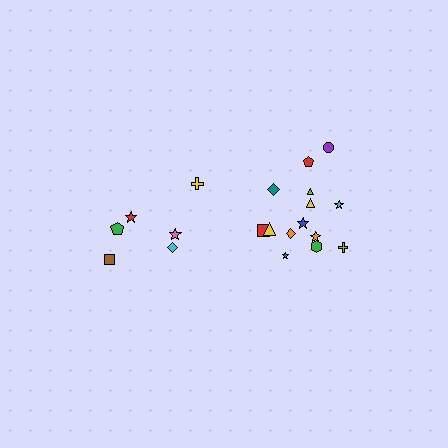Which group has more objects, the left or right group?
The right group.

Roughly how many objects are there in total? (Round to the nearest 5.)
Roughly 20 objects in total.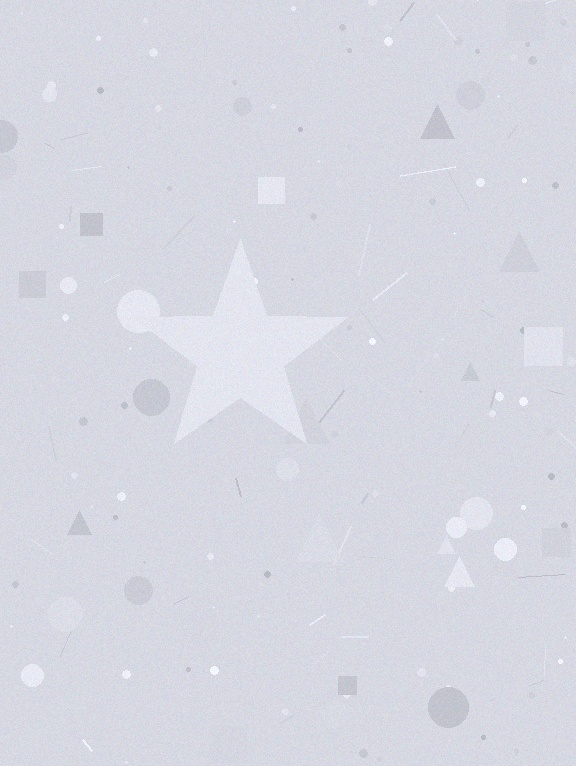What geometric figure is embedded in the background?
A star is embedded in the background.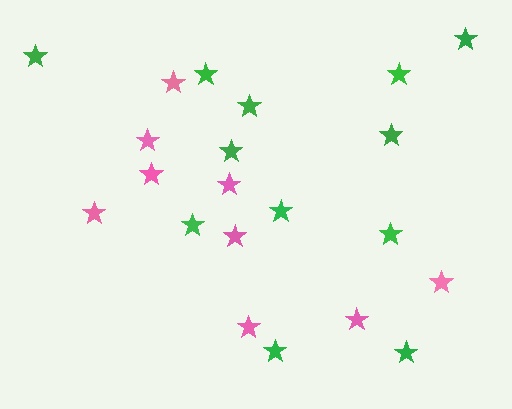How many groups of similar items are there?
There are 2 groups: one group of pink stars (9) and one group of green stars (12).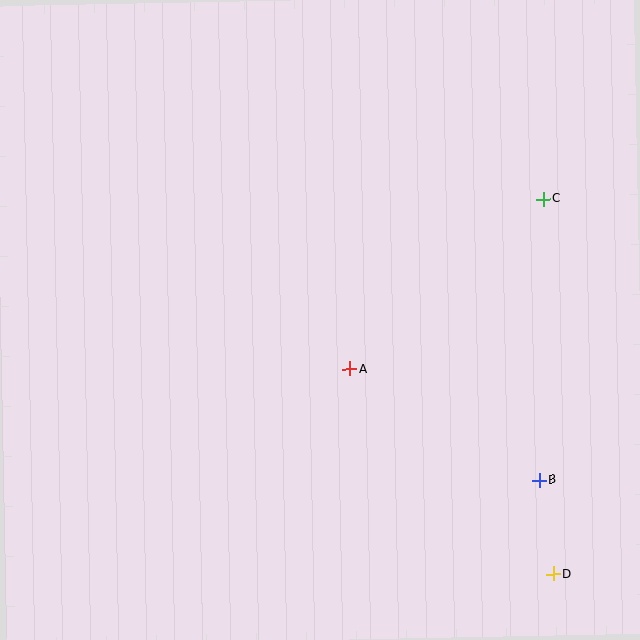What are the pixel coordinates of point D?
Point D is at (553, 574).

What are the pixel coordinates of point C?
Point C is at (543, 199).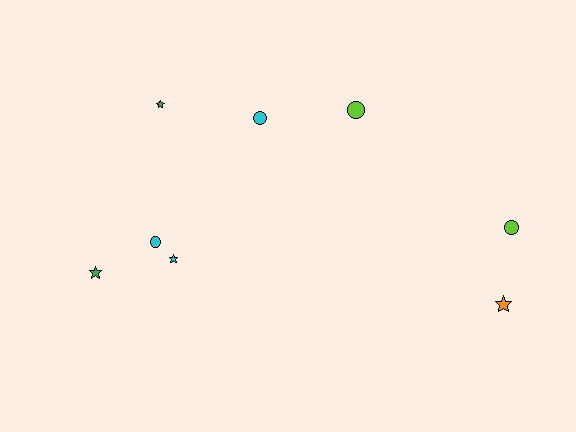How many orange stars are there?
There is 1 orange star.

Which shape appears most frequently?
Circle, with 4 objects.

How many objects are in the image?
There are 8 objects.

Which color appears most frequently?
Cyan, with 3 objects.